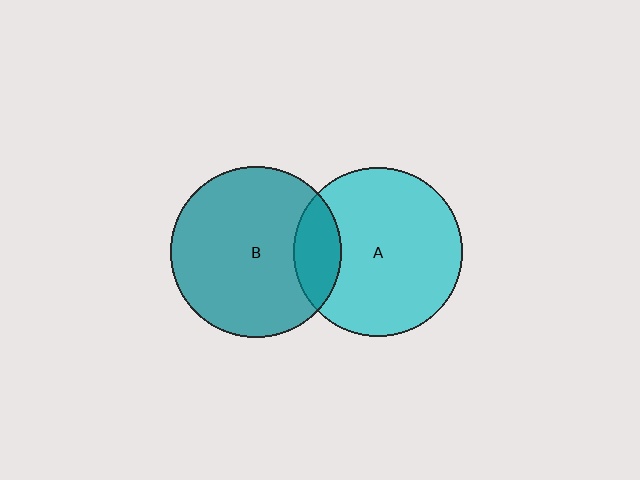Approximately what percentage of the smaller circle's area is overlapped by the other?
Approximately 15%.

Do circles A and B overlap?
Yes.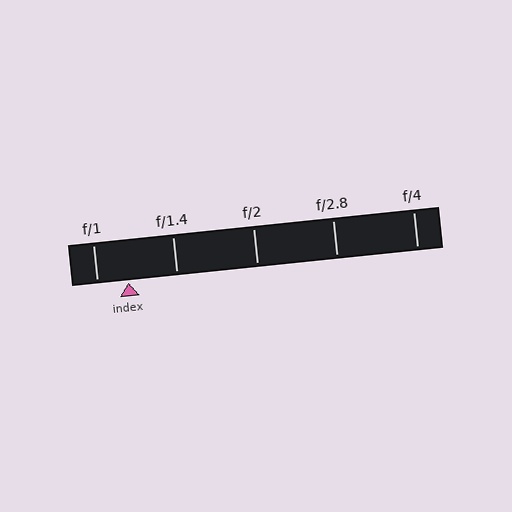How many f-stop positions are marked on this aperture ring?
There are 5 f-stop positions marked.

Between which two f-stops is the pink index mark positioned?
The index mark is between f/1 and f/1.4.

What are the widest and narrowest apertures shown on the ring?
The widest aperture shown is f/1 and the narrowest is f/4.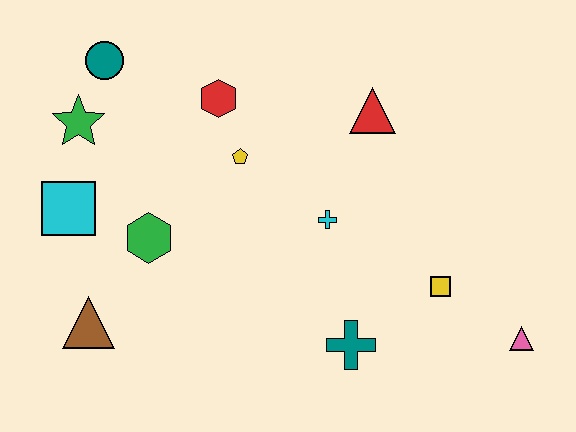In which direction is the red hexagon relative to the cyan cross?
The red hexagon is above the cyan cross.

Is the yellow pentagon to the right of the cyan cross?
No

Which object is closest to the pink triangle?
The yellow square is closest to the pink triangle.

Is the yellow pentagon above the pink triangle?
Yes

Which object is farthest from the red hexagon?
The pink triangle is farthest from the red hexagon.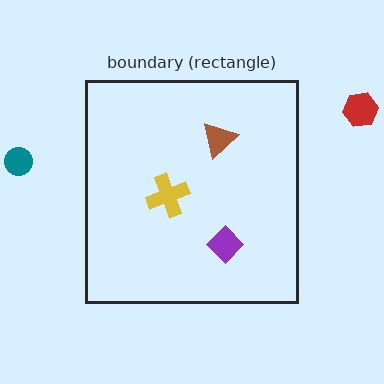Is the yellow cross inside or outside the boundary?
Inside.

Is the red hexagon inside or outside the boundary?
Outside.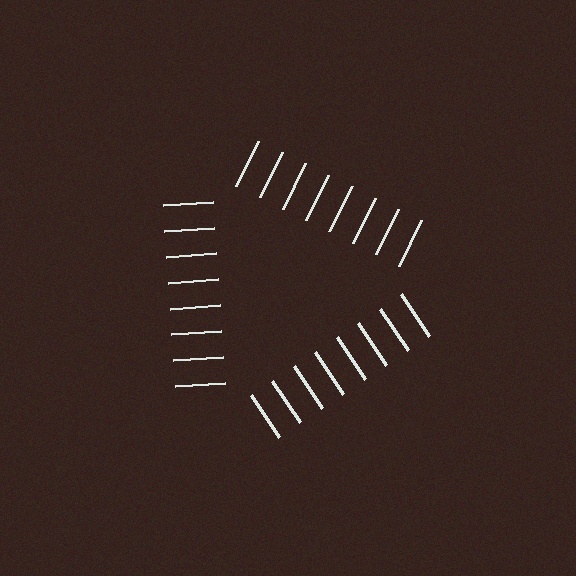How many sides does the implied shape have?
3 sides — the line-ends trace a triangle.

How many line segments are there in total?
24 — 8 along each of the 3 edges.